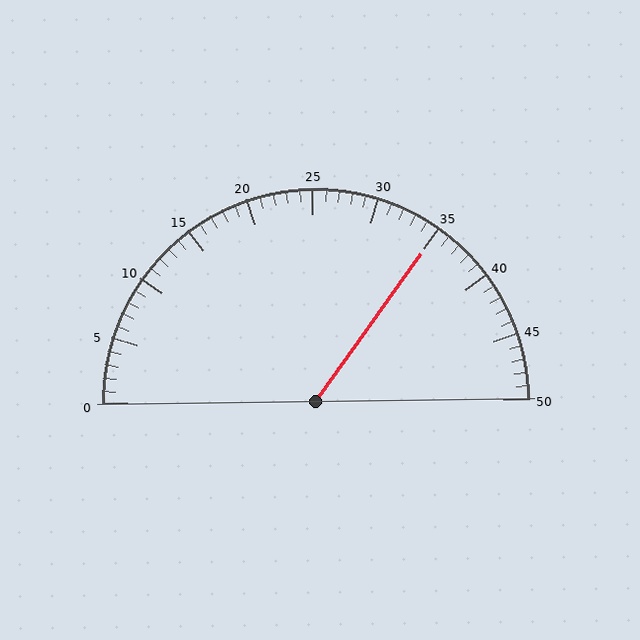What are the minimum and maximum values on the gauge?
The gauge ranges from 0 to 50.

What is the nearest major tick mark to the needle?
The nearest major tick mark is 35.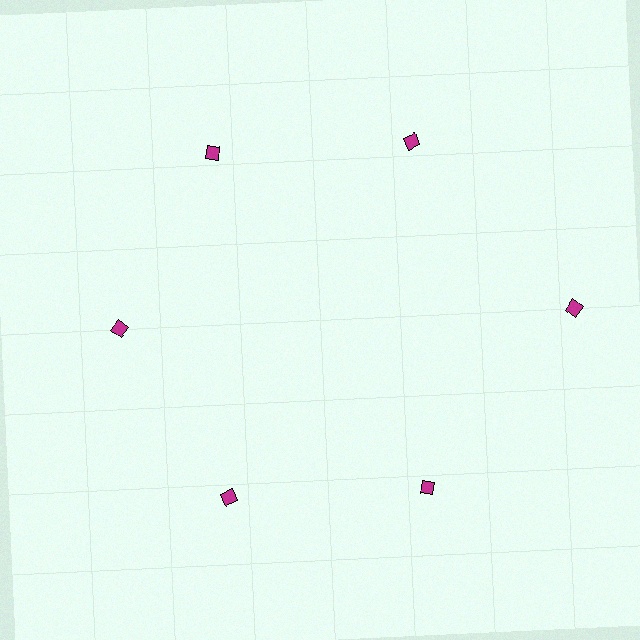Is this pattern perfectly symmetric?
No. The 6 magenta diamonds are arranged in a ring, but one element near the 3 o'clock position is pushed outward from the center, breaking the 6-fold rotational symmetry.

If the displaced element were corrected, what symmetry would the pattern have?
It would have 6-fold rotational symmetry — the pattern would map onto itself every 60 degrees.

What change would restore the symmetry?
The symmetry would be restored by moving it inward, back onto the ring so that all 6 diamonds sit at equal angles and equal distance from the center.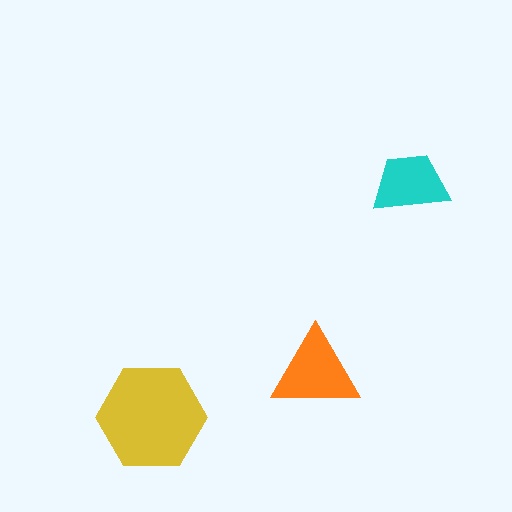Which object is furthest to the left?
The yellow hexagon is leftmost.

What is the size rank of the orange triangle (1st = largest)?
2nd.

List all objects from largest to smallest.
The yellow hexagon, the orange triangle, the cyan trapezoid.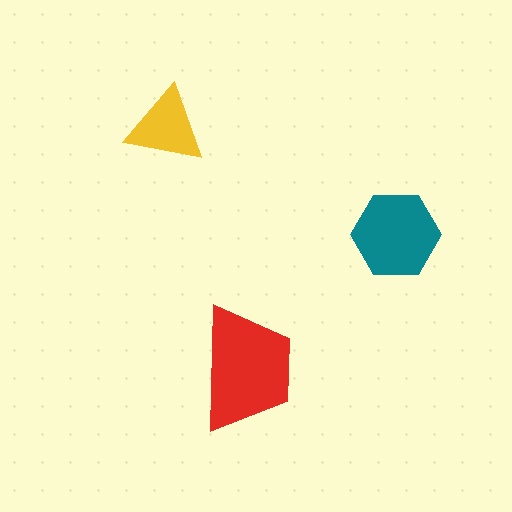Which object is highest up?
The yellow triangle is topmost.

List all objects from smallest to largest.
The yellow triangle, the teal hexagon, the red trapezoid.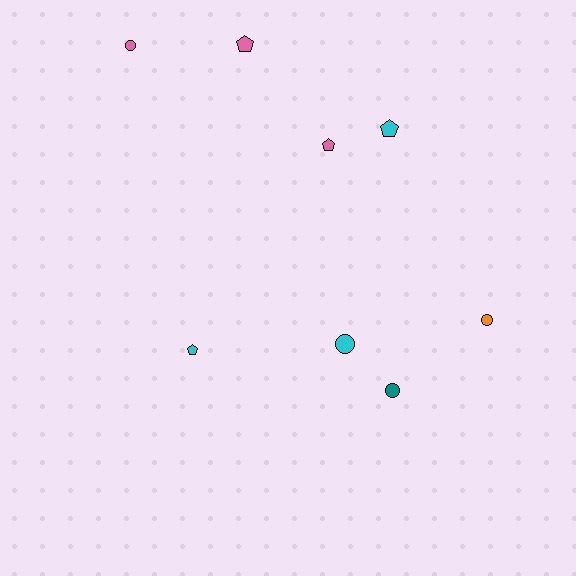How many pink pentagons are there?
There are 2 pink pentagons.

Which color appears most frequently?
Cyan, with 3 objects.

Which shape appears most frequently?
Pentagon, with 4 objects.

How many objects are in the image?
There are 8 objects.